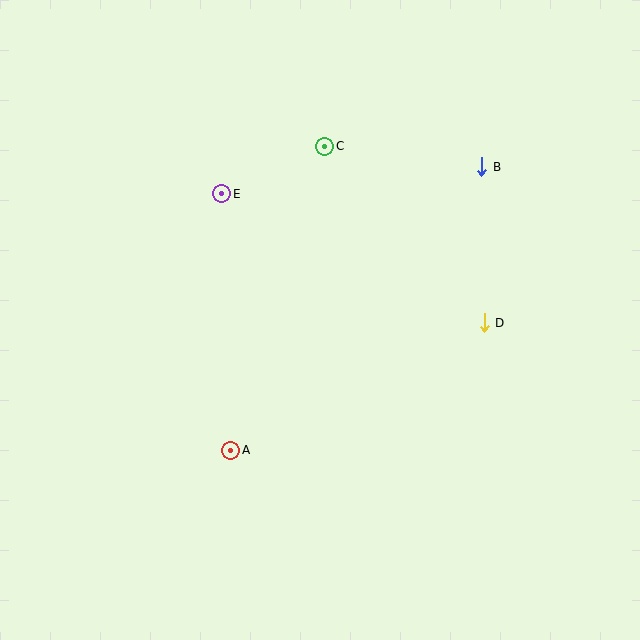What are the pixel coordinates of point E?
Point E is at (222, 194).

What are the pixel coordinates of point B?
Point B is at (482, 167).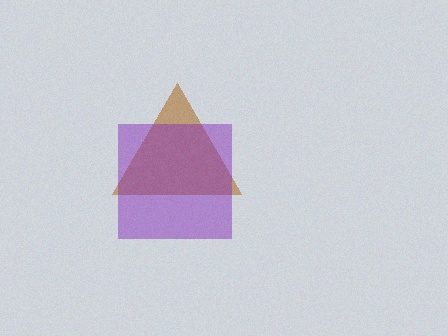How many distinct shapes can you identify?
There are 2 distinct shapes: a brown triangle, a purple square.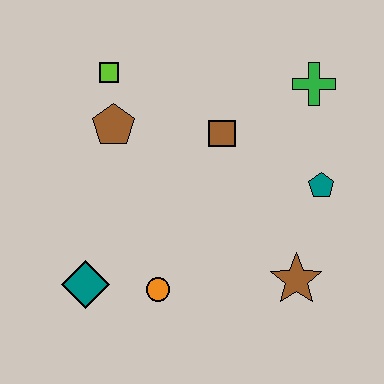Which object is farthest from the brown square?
The teal diamond is farthest from the brown square.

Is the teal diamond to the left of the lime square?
Yes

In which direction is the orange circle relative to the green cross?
The orange circle is below the green cross.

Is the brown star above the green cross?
No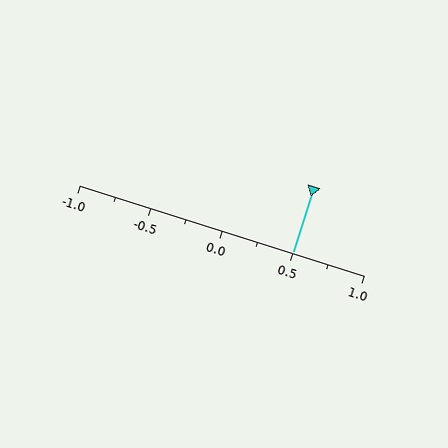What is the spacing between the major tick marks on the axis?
The major ticks are spaced 0.5 apart.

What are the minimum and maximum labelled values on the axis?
The axis runs from -1.0 to 1.0.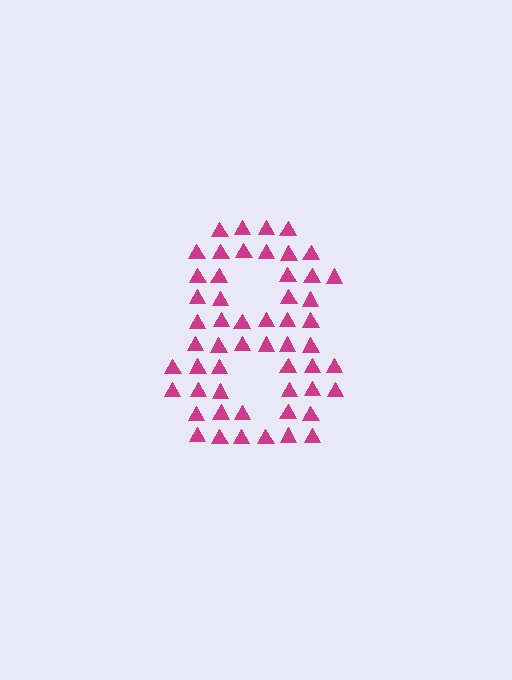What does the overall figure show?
The overall figure shows the digit 8.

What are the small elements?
The small elements are triangles.